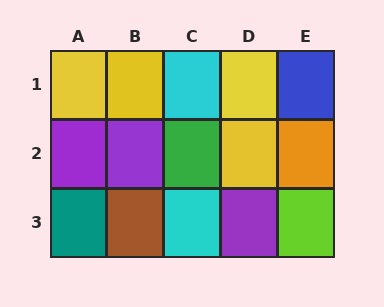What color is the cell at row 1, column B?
Yellow.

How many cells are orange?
1 cell is orange.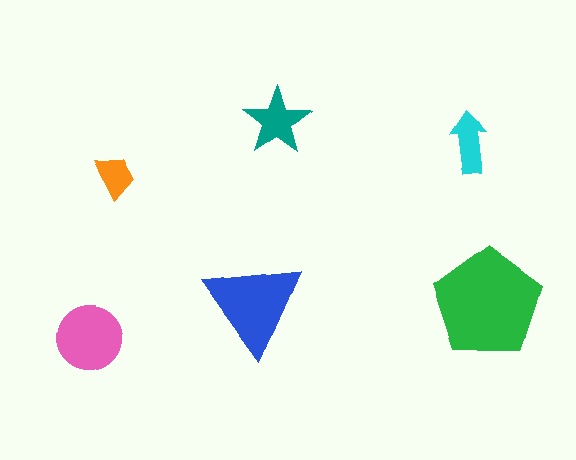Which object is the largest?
The green pentagon.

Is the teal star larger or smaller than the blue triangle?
Smaller.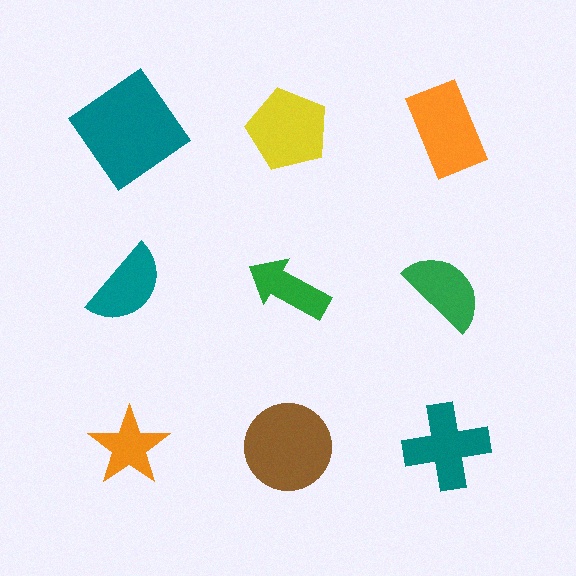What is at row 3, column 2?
A brown circle.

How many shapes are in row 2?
3 shapes.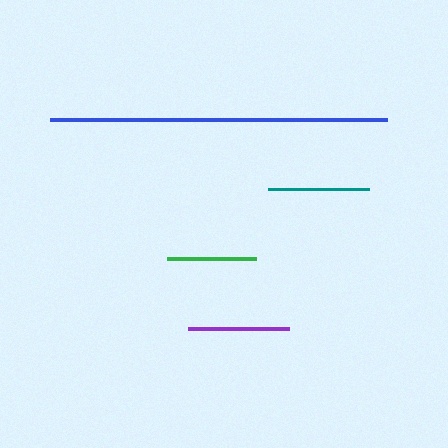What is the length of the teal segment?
The teal segment is approximately 101 pixels long.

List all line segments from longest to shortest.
From longest to shortest: blue, teal, purple, green.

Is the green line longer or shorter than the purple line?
The purple line is longer than the green line.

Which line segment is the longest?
The blue line is the longest at approximately 338 pixels.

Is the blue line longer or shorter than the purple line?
The blue line is longer than the purple line.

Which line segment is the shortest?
The green line is the shortest at approximately 89 pixels.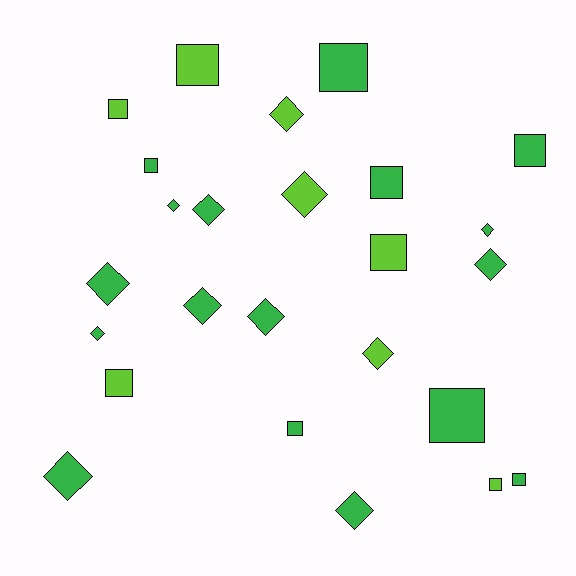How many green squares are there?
There are 7 green squares.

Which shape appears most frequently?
Diamond, with 13 objects.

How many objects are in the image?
There are 25 objects.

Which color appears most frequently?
Green, with 17 objects.